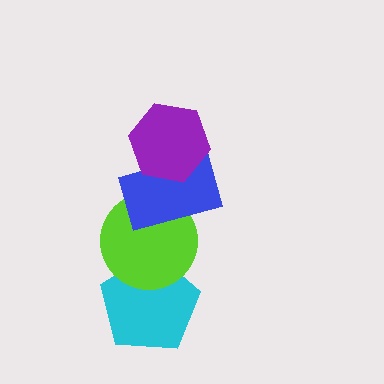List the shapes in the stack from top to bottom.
From top to bottom: the purple hexagon, the blue rectangle, the lime circle, the cyan pentagon.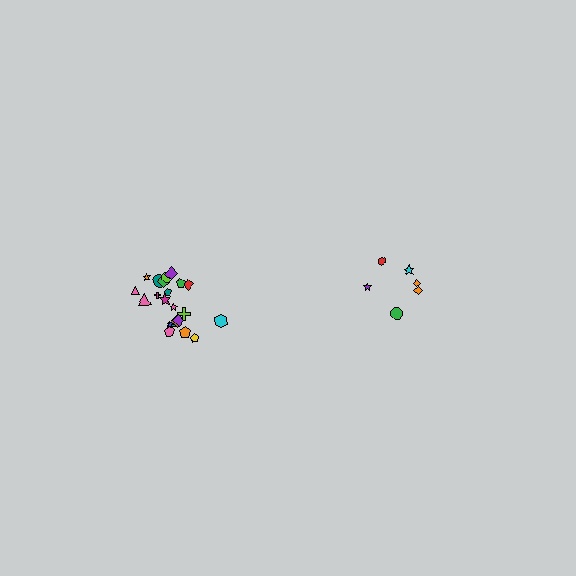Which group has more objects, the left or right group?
The left group.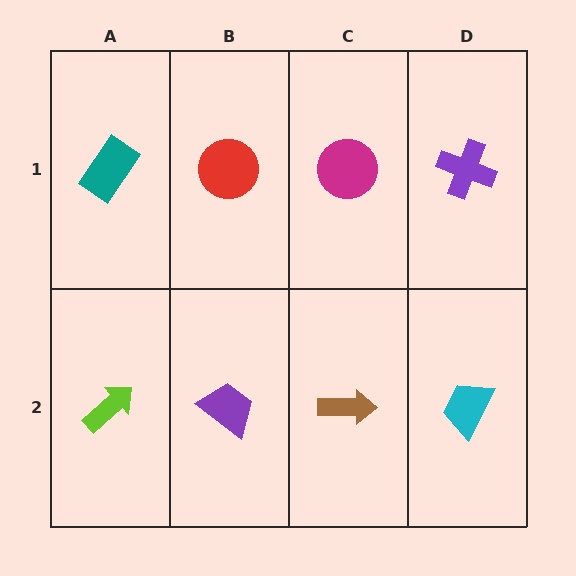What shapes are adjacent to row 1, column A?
A lime arrow (row 2, column A), a red circle (row 1, column B).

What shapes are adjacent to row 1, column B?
A purple trapezoid (row 2, column B), a teal rectangle (row 1, column A), a magenta circle (row 1, column C).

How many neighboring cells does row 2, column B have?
3.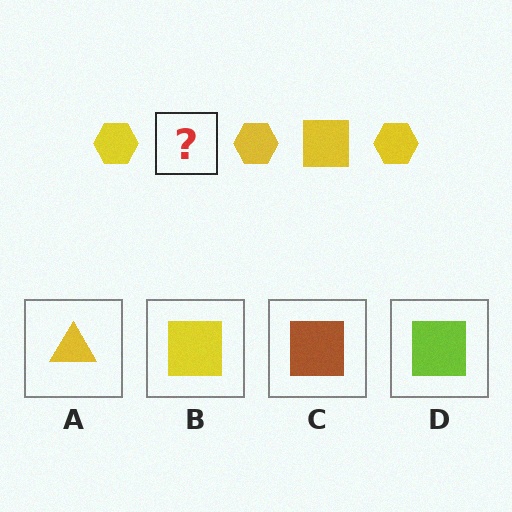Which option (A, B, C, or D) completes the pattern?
B.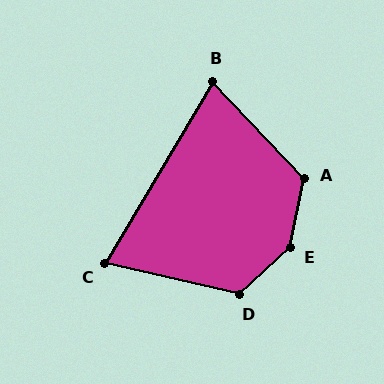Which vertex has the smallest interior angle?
C, at approximately 72 degrees.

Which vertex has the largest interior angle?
E, at approximately 144 degrees.